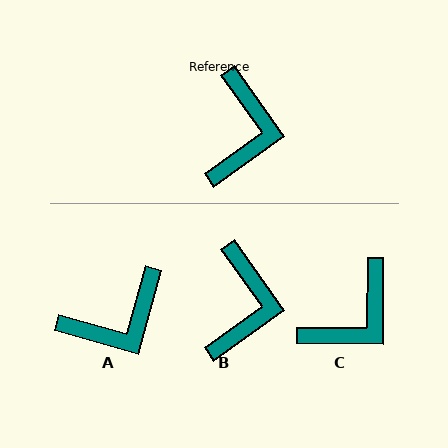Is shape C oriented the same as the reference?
No, it is off by about 36 degrees.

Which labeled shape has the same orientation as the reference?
B.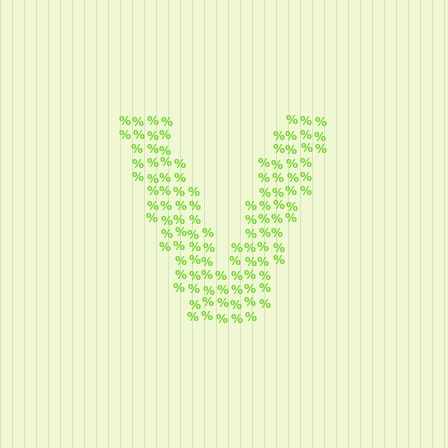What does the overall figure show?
The overall figure shows the letter V.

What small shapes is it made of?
It is made of small percent signs.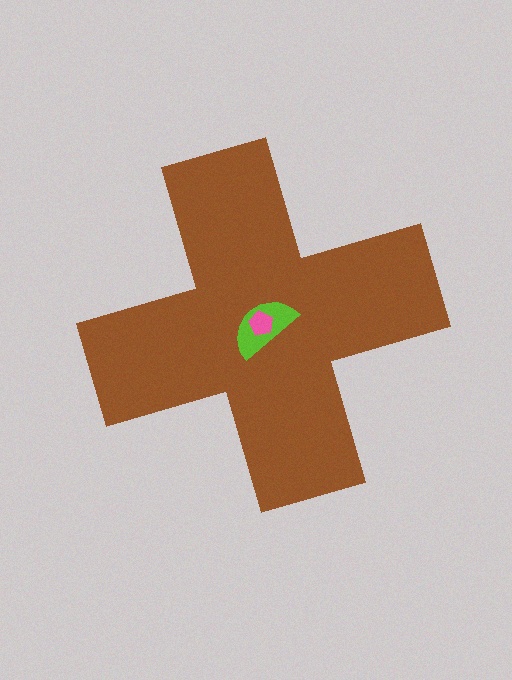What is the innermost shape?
The pink pentagon.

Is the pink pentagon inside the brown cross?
Yes.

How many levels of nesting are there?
3.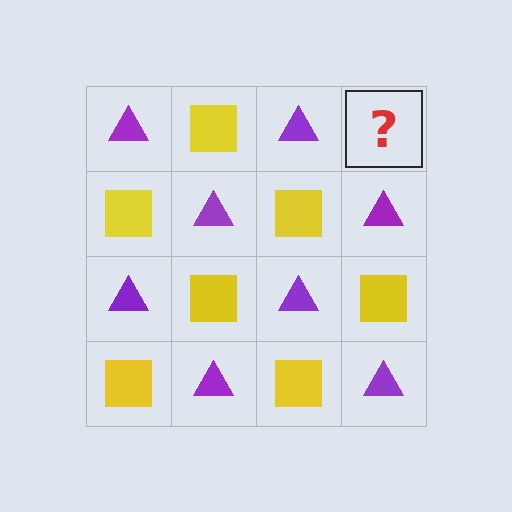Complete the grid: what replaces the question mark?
The question mark should be replaced with a yellow square.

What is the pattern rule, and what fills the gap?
The rule is that it alternates purple triangle and yellow square in a checkerboard pattern. The gap should be filled with a yellow square.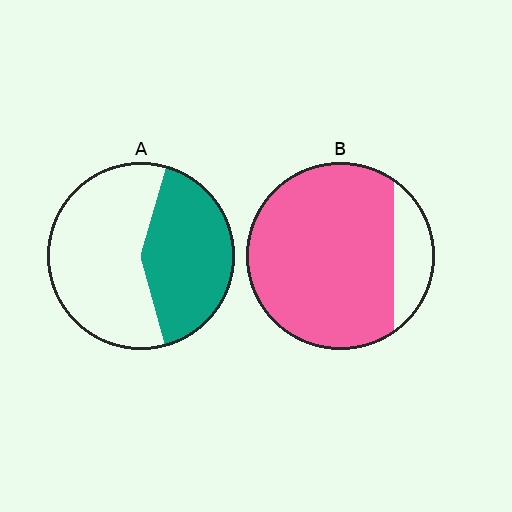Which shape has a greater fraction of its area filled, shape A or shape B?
Shape B.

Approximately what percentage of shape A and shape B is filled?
A is approximately 40% and B is approximately 85%.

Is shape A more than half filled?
No.